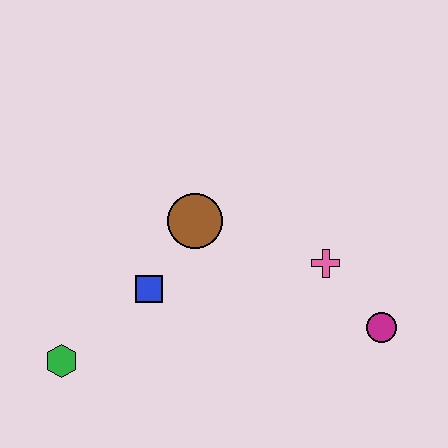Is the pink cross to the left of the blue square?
No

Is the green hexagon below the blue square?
Yes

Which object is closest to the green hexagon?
The blue square is closest to the green hexagon.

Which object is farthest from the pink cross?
The green hexagon is farthest from the pink cross.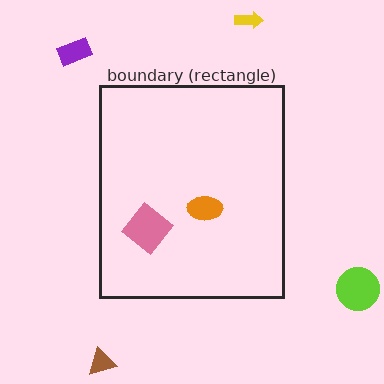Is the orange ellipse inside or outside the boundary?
Inside.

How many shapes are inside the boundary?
2 inside, 4 outside.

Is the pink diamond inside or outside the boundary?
Inside.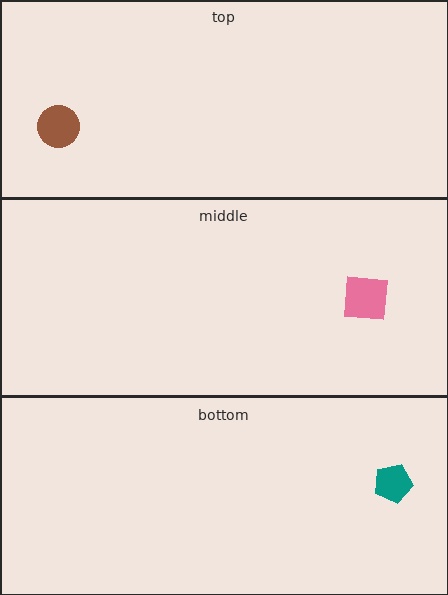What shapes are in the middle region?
The pink square.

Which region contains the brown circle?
The top region.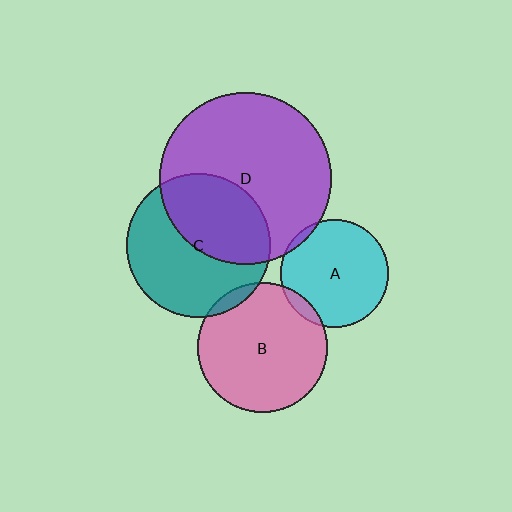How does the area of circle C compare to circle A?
Approximately 1.8 times.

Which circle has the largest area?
Circle D (purple).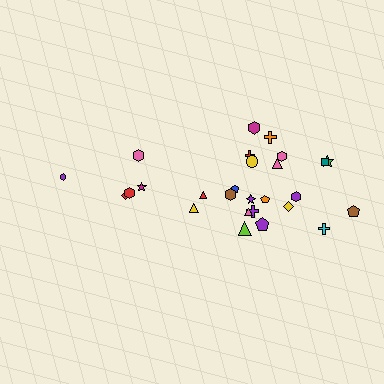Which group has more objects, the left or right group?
The right group.